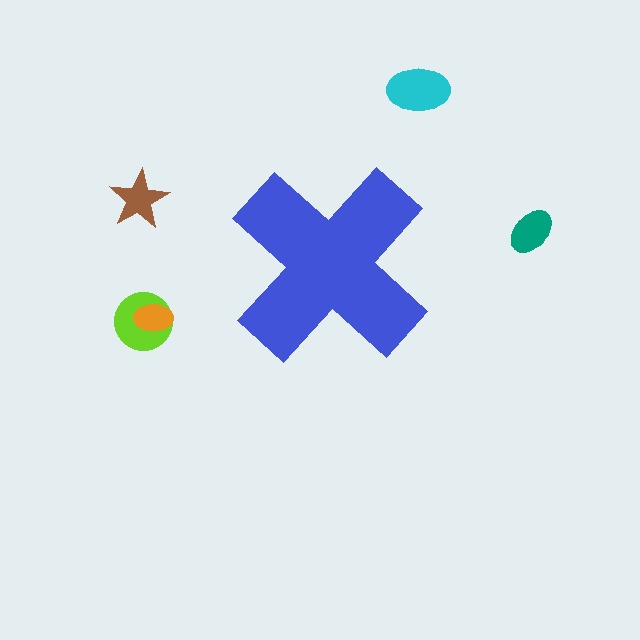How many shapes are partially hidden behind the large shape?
0 shapes are partially hidden.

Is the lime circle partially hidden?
No, the lime circle is fully visible.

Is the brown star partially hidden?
No, the brown star is fully visible.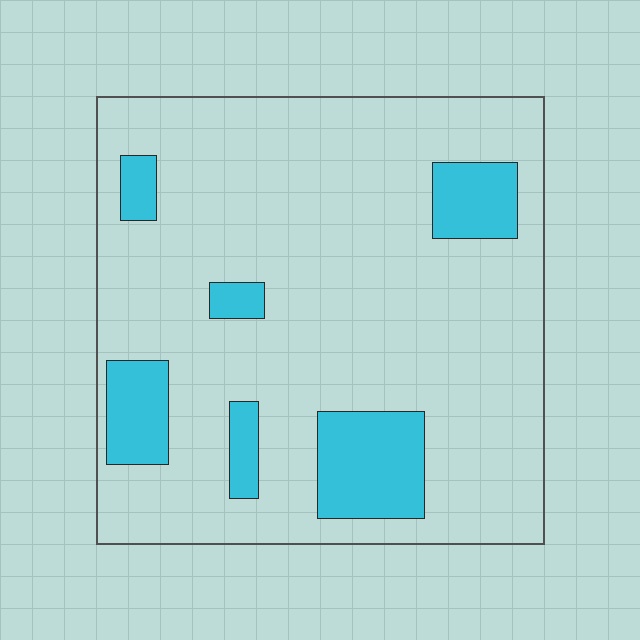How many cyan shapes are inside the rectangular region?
6.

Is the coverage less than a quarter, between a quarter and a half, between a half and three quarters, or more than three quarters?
Less than a quarter.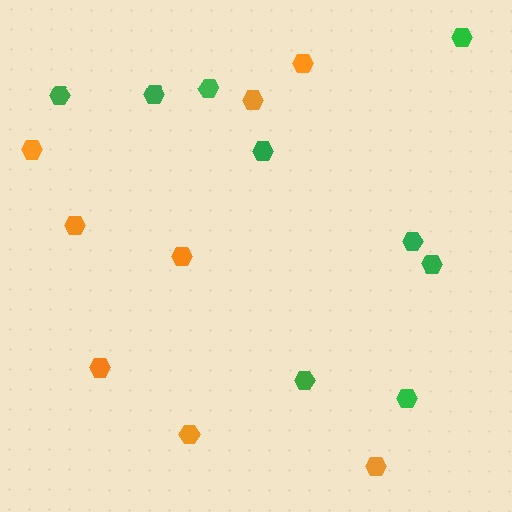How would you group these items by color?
There are 2 groups: one group of green hexagons (9) and one group of orange hexagons (8).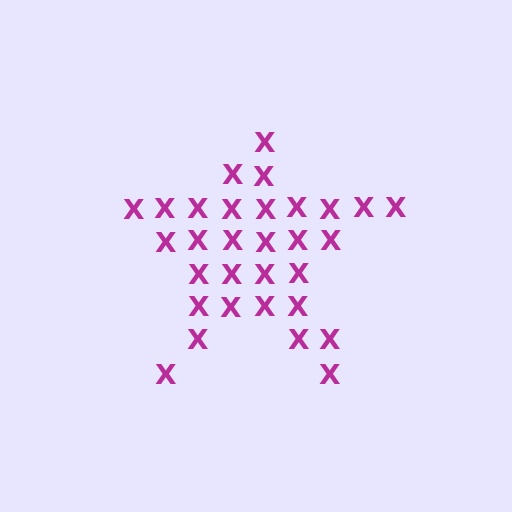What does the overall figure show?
The overall figure shows a star.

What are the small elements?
The small elements are letter X's.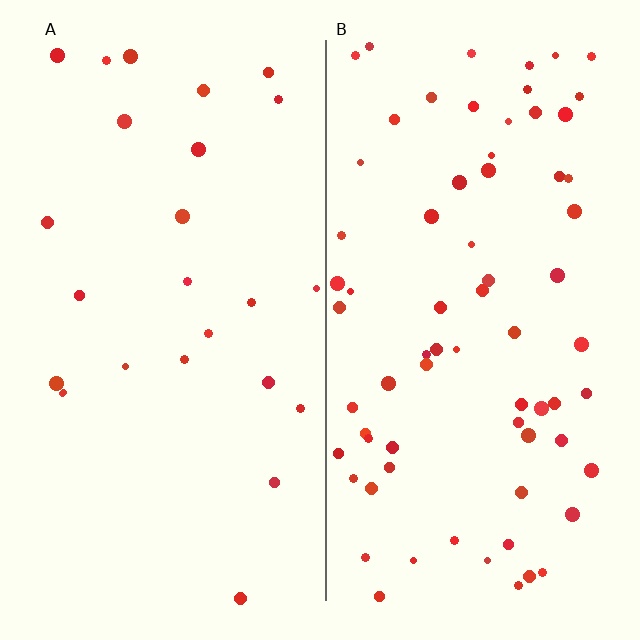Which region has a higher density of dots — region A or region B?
B (the right).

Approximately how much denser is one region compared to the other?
Approximately 2.8× — region B over region A.